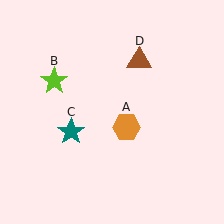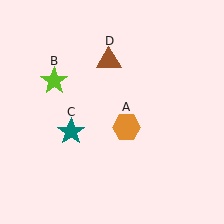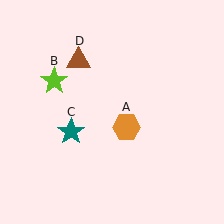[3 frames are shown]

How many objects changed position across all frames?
1 object changed position: brown triangle (object D).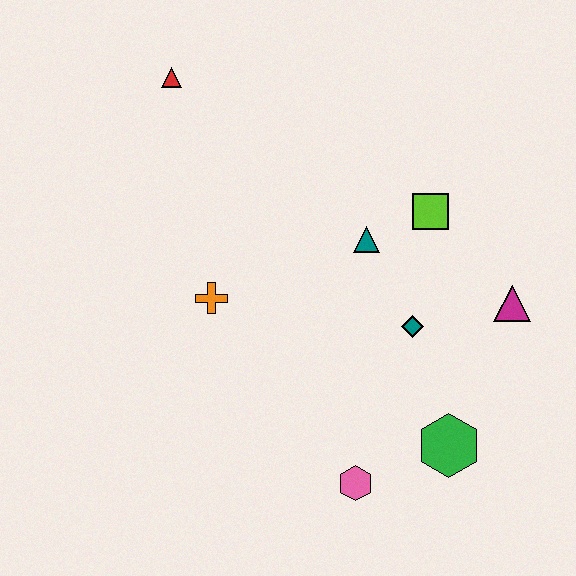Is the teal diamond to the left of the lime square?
Yes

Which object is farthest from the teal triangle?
The red triangle is farthest from the teal triangle.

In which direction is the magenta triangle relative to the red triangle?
The magenta triangle is to the right of the red triangle.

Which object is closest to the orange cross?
The teal triangle is closest to the orange cross.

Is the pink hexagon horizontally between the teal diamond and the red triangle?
Yes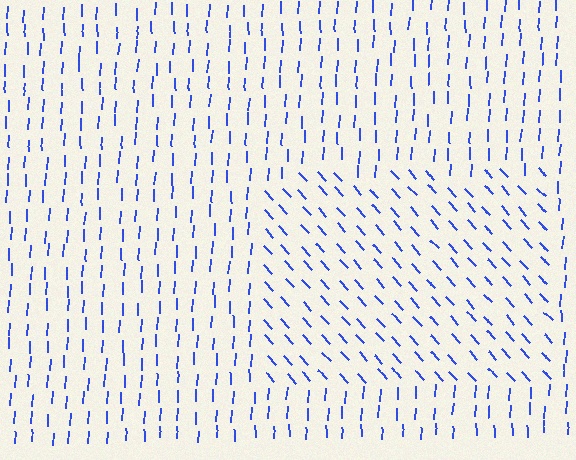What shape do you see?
I see a rectangle.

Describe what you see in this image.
The image is filled with small blue line segments. A rectangle region in the image has lines oriented differently from the surrounding lines, creating a visible texture boundary.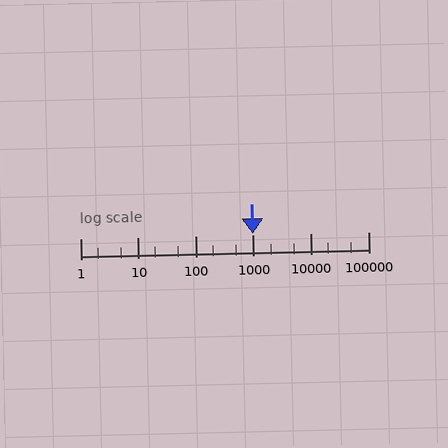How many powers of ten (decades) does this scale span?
The scale spans 5 decades, from 1 to 100000.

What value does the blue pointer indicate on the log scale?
The pointer indicates approximately 1000.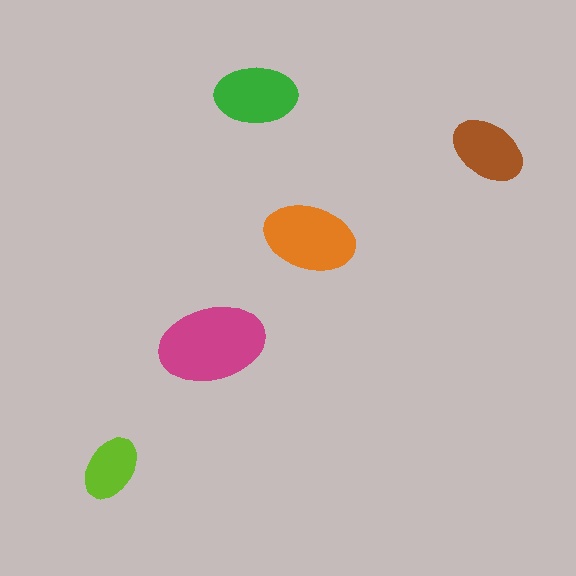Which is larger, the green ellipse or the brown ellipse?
The green one.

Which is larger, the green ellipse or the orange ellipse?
The orange one.